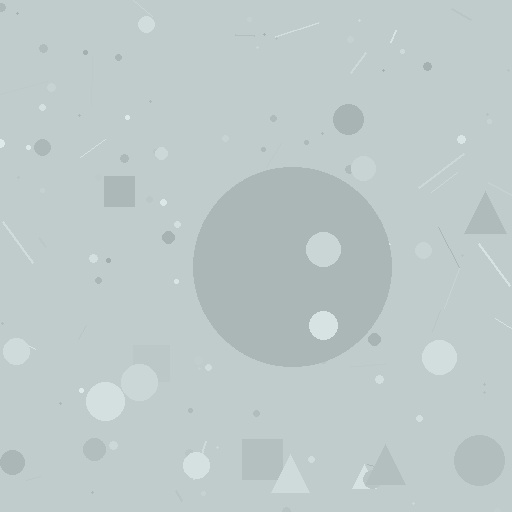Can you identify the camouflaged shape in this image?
The camouflaged shape is a circle.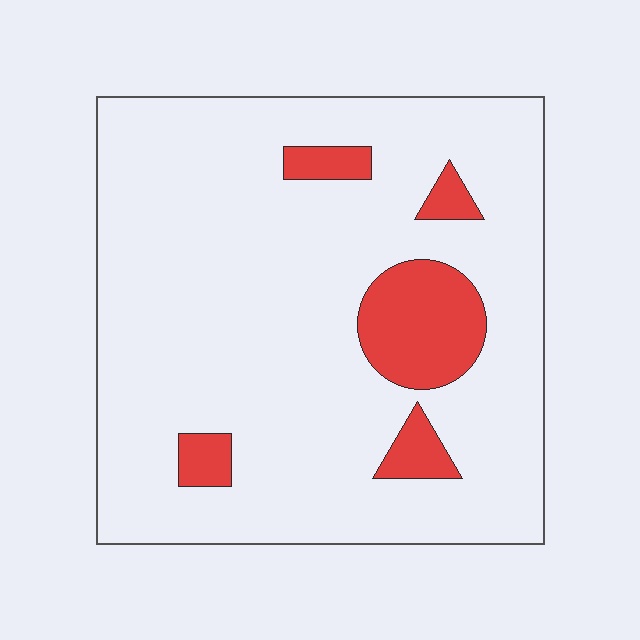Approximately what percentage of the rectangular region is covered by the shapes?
Approximately 10%.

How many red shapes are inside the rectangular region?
5.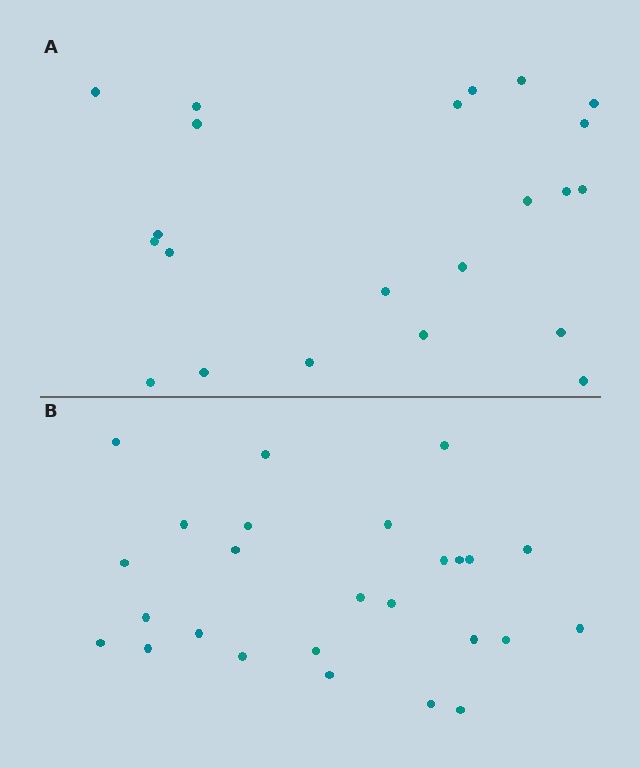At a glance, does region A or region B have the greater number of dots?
Region B (the bottom region) has more dots.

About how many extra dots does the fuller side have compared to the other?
Region B has about 4 more dots than region A.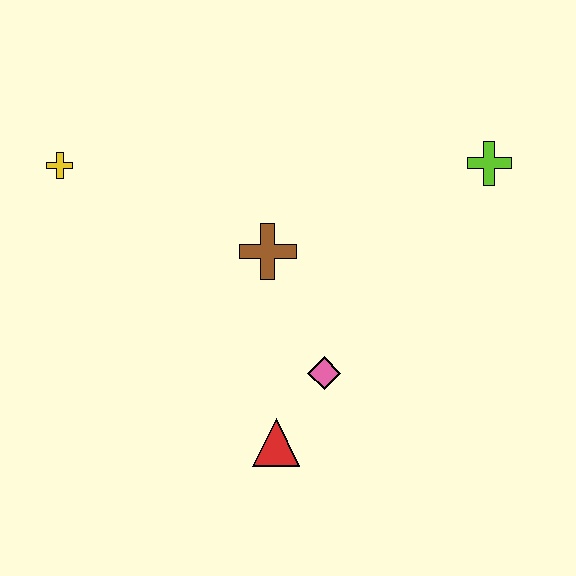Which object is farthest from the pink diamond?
The yellow cross is farthest from the pink diamond.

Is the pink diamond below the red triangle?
No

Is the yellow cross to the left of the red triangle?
Yes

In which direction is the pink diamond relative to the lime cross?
The pink diamond is below the lime cross.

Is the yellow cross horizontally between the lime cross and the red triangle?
No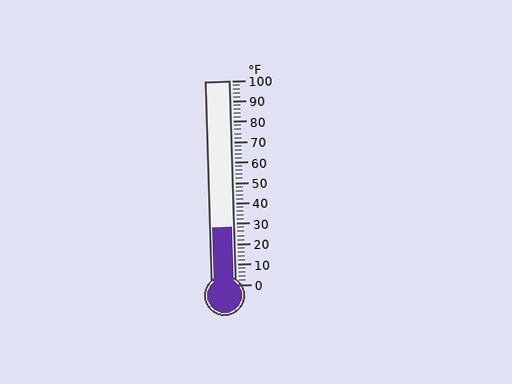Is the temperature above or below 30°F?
The temperature is below 30°F.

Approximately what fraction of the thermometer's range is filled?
The thermometer is filled to approximately 30% of its range.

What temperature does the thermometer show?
The thermometer shows approximately 28°F.